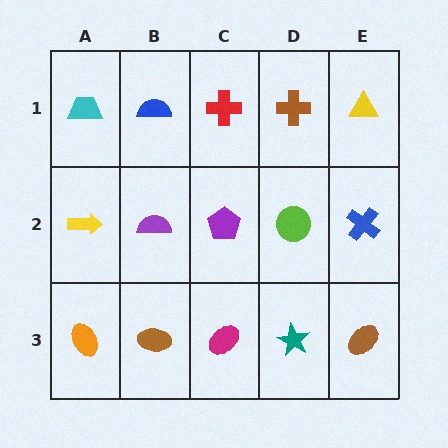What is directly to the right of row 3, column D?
A brown ellipse.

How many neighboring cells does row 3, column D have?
3.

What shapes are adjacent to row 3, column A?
A yellow arrow (row 2, column A), a brown ellipse (row 3, column B).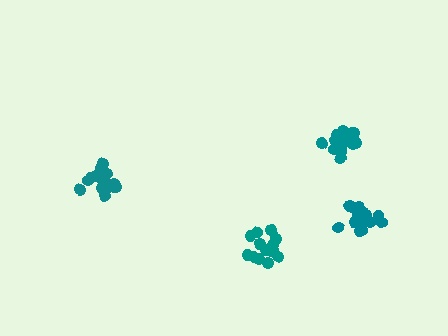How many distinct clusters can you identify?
There are 4 distinct clusters.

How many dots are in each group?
Group 1: 15 dots, Group 2: 19 dots, Group 3: 19 dots, Group 4: 18 dots (71 total).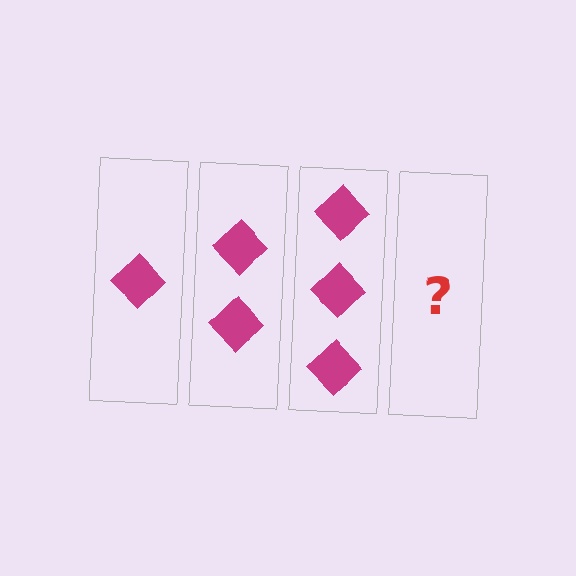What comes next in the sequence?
The next element should be 4 diamonds.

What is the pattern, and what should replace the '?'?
The pattern is that each step adds one more diamond. The '?' should be 4 diamonds.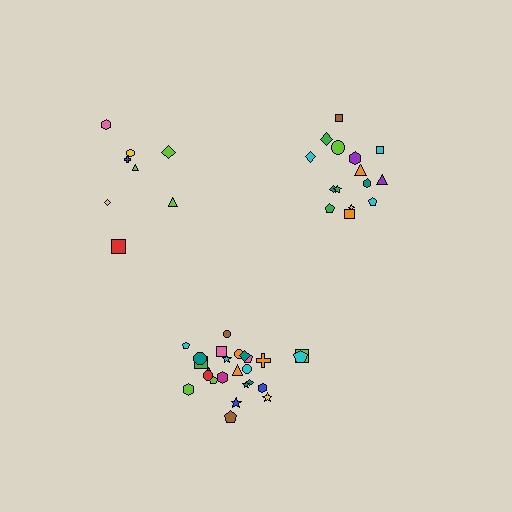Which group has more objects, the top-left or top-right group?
The top-right group.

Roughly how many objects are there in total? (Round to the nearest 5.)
Roughly 50 objects in total.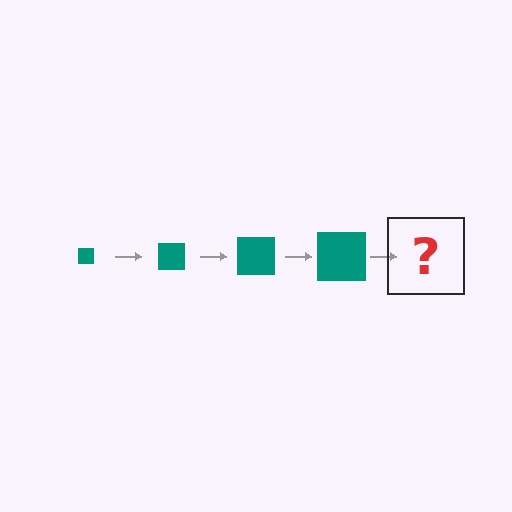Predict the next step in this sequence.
The next step is a teal square, larger than the previous one.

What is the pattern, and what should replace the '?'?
The pattern is that the square gets progressively larger each step. The '?' should be a teal square, larger than the previous one.